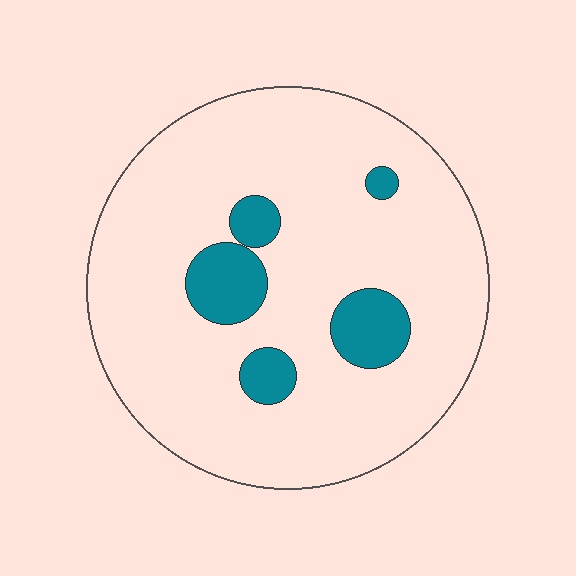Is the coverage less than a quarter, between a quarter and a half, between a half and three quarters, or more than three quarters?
Less than a quarter.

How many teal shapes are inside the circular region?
5.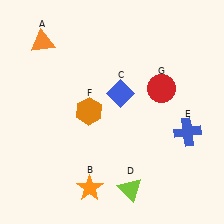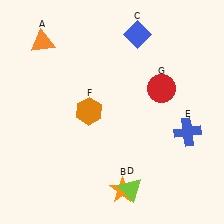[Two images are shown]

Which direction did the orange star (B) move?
The orange star (B) moved right.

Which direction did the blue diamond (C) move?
The blue diamond (C) moved up.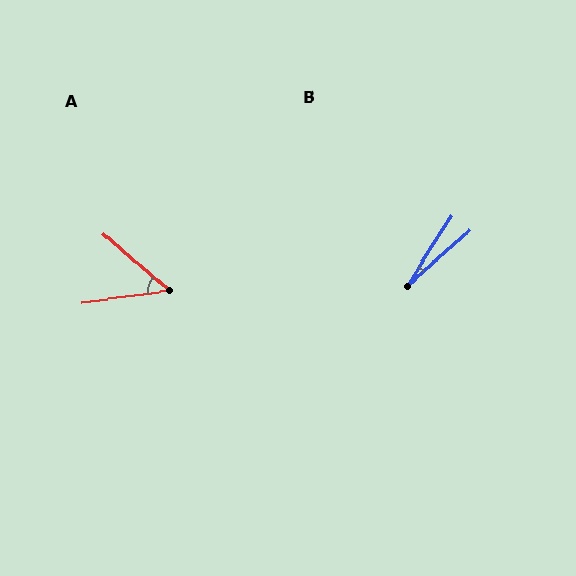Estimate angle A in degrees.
Approximately 49 degrees.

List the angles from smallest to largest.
B (16°), A (49°).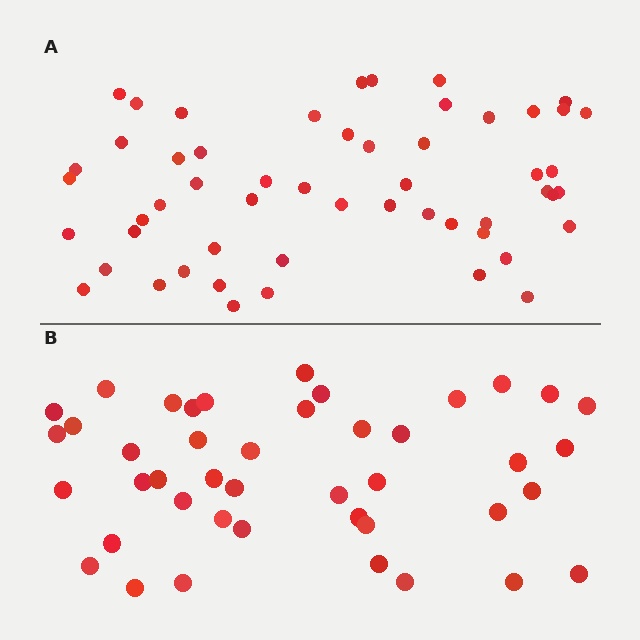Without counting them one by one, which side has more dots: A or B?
Region A (the top region) has more dots.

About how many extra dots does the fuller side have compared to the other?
Region A has roughly 12 or so more dots than region B.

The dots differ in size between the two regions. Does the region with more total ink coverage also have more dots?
No. Region B has more total ink coverage because its dots are larger, but region A actually contains more individual dots. Total area can be misleading — the number of items is what matters here.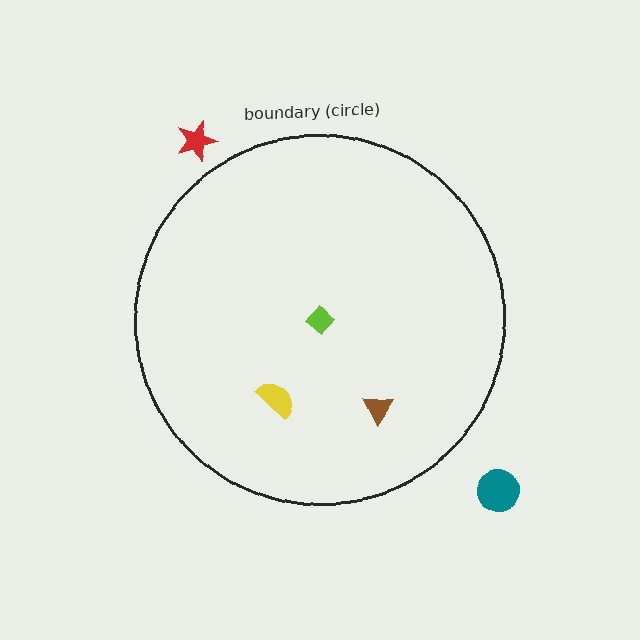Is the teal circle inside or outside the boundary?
Outside.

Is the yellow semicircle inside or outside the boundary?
Inside.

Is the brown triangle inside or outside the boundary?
Inside.